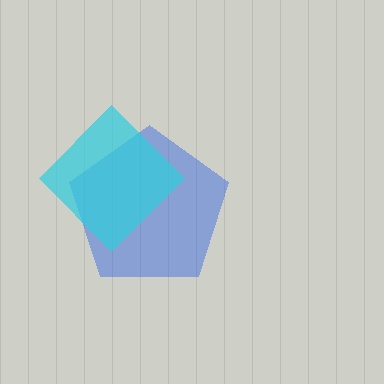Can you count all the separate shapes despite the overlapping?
Yes, there are 2 separate shapes.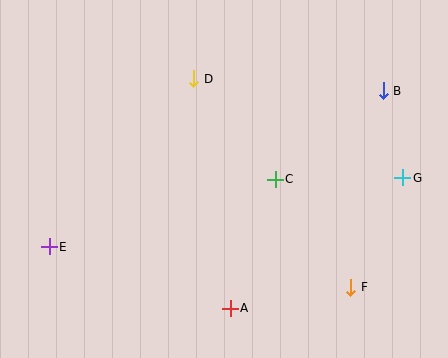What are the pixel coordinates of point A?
Point A is at (230, 308).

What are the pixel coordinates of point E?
Point E is at (49, 247).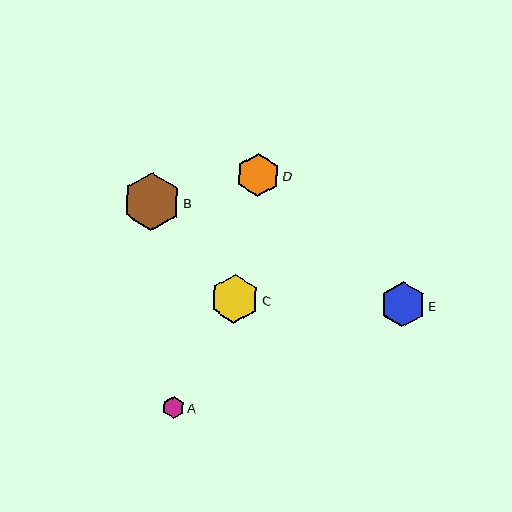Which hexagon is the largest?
Hexagon B is the largest with a size of approximately 58 pixels.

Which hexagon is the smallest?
Hexagon A is the smallest with a size of approximately 22 pixels.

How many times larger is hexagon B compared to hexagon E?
Hexagon B is approximately 1.3 times the size of hexagon E.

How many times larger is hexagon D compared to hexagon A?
Hexagon D is approximately 2.0 times the size of hexagon A.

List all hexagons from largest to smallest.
From largest to smallest: B, C, E, D, A.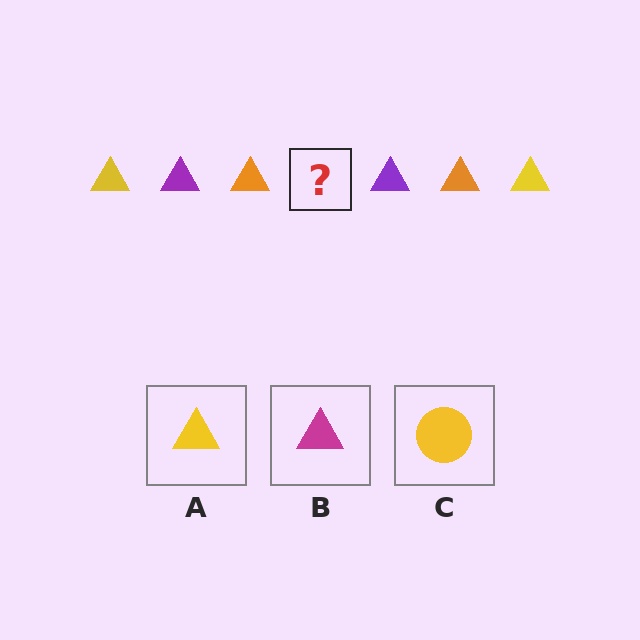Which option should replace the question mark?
Option A.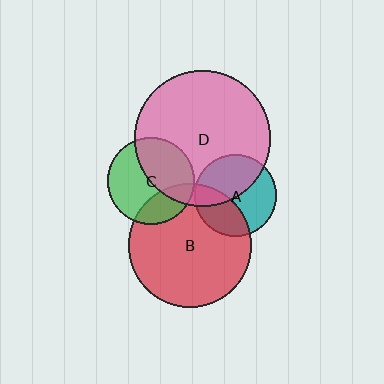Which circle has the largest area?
Circle D (pink).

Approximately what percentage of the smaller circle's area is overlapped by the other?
Approximately 35%.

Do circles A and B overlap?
Yes.